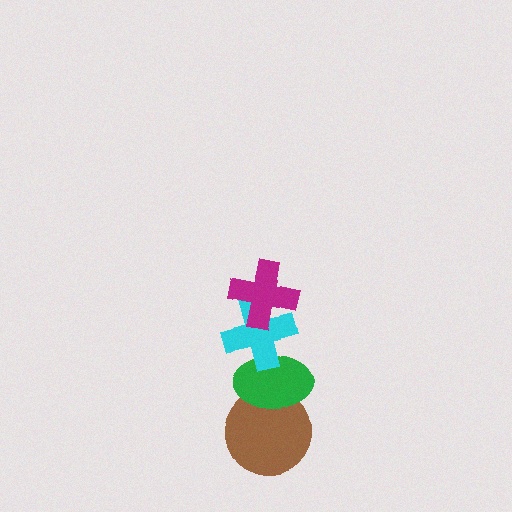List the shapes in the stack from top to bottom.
From top to bottom: the magenta cross, the cyan cross, the green ellipse, the brown circle.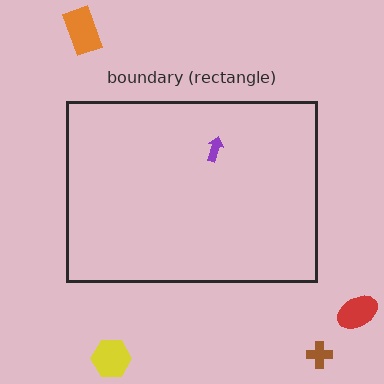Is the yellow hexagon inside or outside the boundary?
Outside.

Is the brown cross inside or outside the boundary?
Outside.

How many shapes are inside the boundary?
1 inside, 4 outside.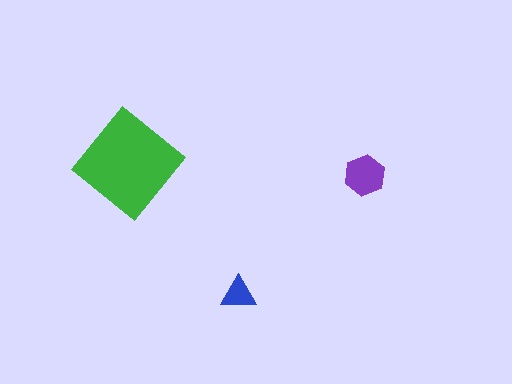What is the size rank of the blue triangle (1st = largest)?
3rd.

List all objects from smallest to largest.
The blue triangle, the purple hexagon, the green diamond.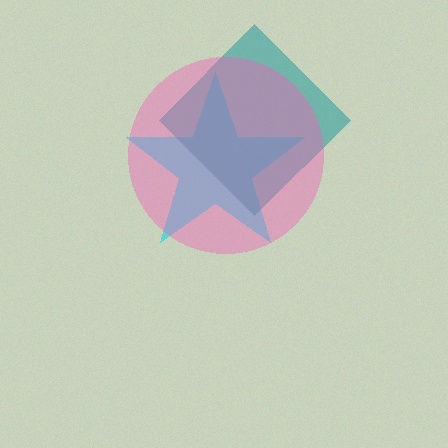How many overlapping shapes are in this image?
There are 3 overlapping shapes in the image.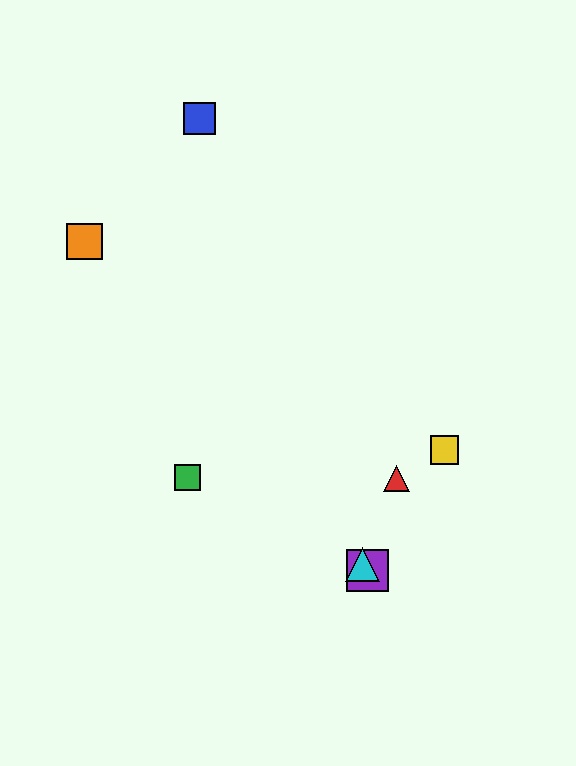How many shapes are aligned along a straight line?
3 shapes (the purple square, the orange square, the cyan triangle) are aligned along a straight line.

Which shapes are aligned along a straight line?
The purple square, the orange square, the cyan triangle are aligned along a straight line.